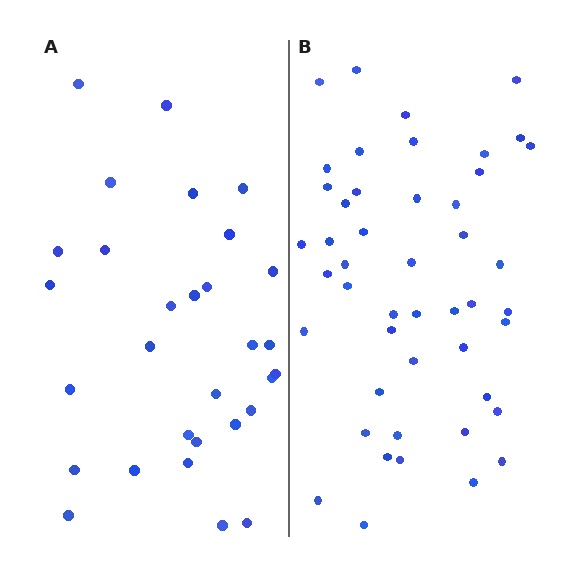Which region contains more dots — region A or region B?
Region B (the right region) has more dots.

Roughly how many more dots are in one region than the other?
Region B has approximately 15 more dots than region A.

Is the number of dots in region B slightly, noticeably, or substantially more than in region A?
Region B has substantially more. The ratio is roughly 1.6 to 1.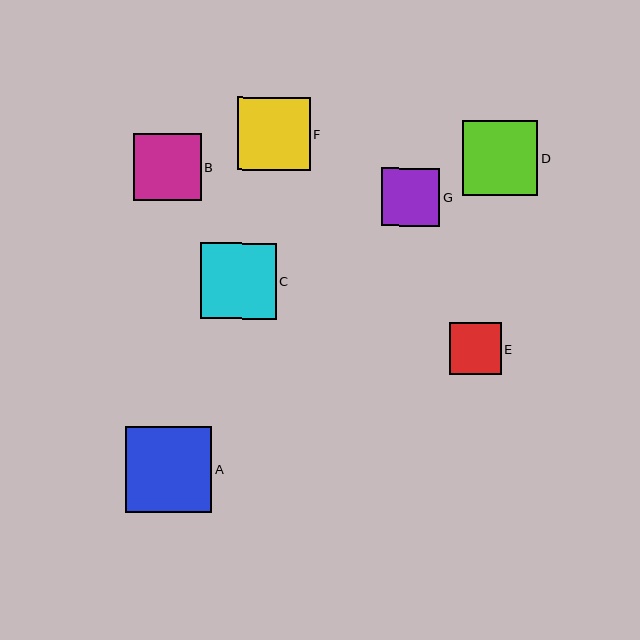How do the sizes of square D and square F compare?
Square D and square F are approximately the same size.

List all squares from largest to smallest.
From largest to smallest: A, C, D, F, B, G, E.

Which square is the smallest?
Square E is the smallest with a size of approximately 52 pixels.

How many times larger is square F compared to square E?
Square F is approximately 1.4 times the size of square E.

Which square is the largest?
Square A is the largest with a size of approximately 86 pixels.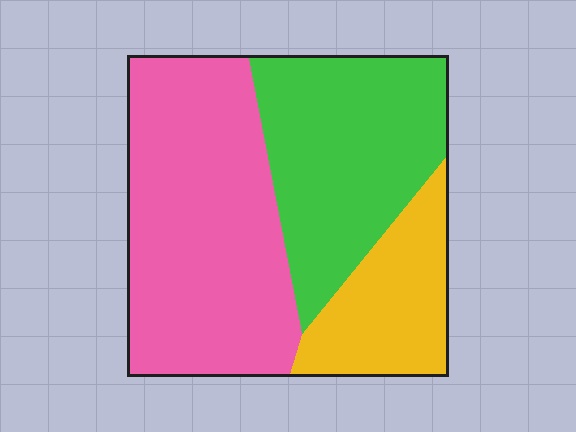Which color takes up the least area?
Yellow, at roughly 20%.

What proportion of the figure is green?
Green covers roughly 35% of the figure.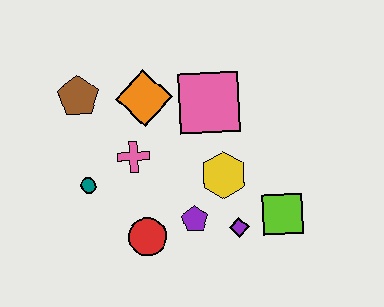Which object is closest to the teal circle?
The pink cross is closest to the teal circle.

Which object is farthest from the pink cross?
The lime square is farthest from the pink cross.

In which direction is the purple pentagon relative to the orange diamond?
The purple pentagon is below the orange diamond.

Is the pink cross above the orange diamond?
No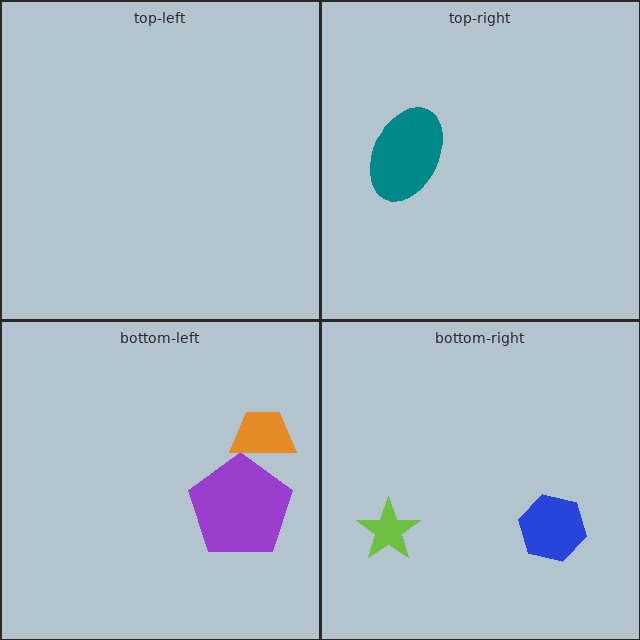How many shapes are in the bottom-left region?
2.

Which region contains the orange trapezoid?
The bottom-left region.